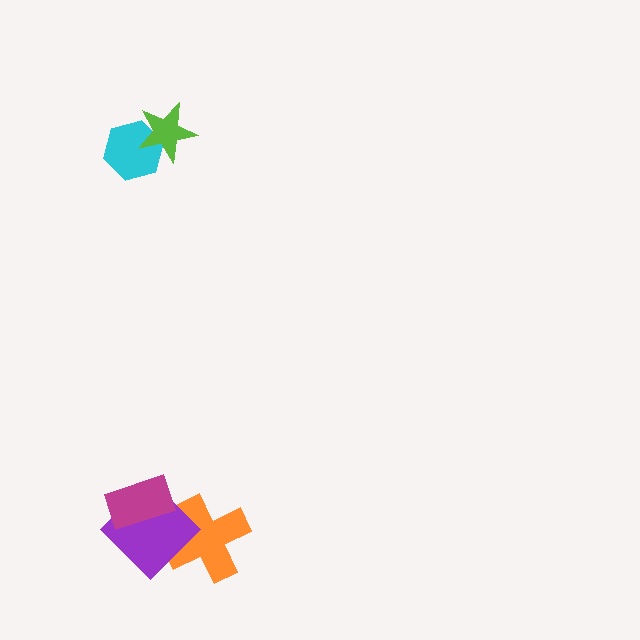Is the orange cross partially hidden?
Yes, it is partially covered by another shape.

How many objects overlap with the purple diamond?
2 objects overlap with the purple diamond.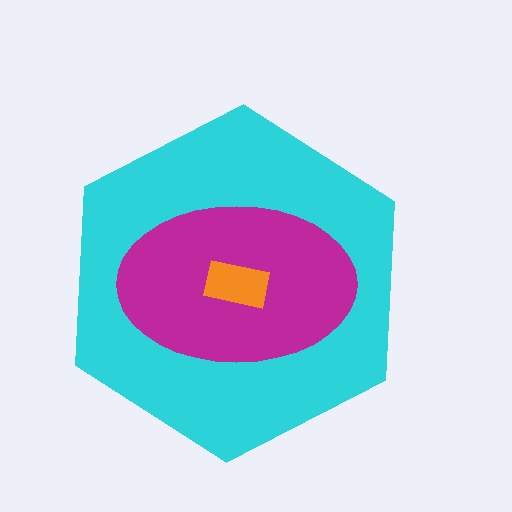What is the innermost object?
The orange rectangle.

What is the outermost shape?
The cyan hexagon.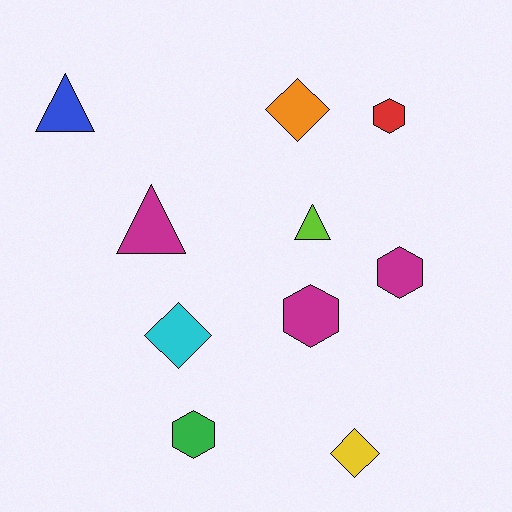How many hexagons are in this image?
There are 4 hexagons.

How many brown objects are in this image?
There are no brown objects.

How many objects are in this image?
There are 10 objects.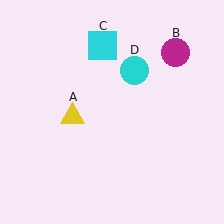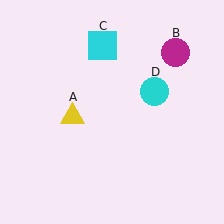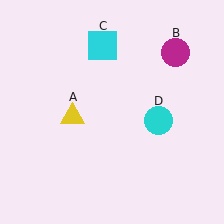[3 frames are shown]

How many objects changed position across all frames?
1 object changed position: cyan circle (object D).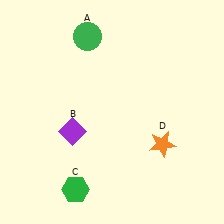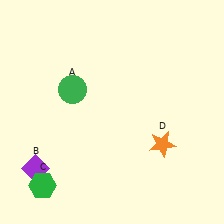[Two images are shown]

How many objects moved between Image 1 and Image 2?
3 objects moved between the two images.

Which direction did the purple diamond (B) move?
The purple diamond (B) moved down.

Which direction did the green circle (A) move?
The green circle (A) moved down.